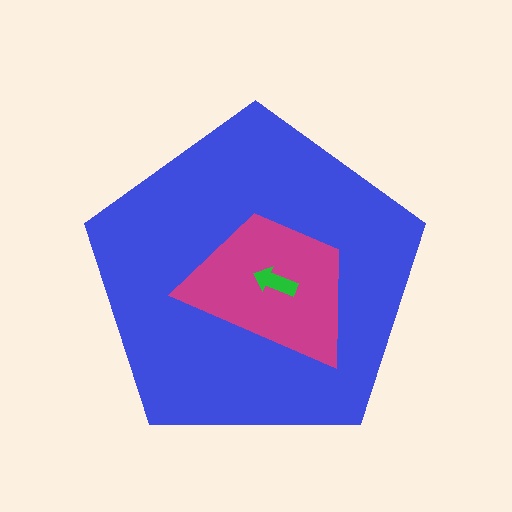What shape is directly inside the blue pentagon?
The magenta trapezoid.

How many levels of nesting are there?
3.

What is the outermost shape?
The blue pentagon.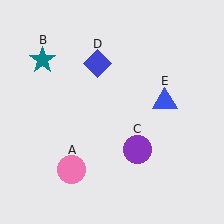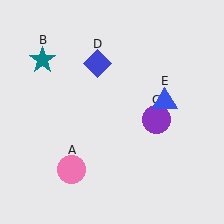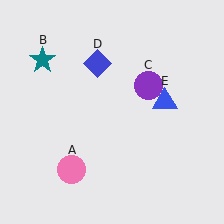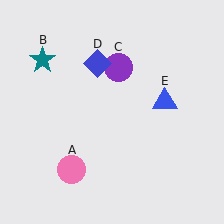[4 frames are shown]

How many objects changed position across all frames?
1 object changed position: purple circle (object C).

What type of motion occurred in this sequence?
The purple circle (object C) rotated counterclockwise around the center of the scene.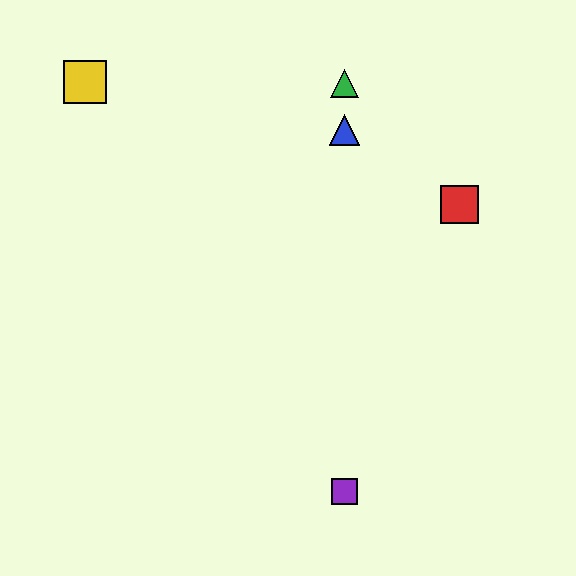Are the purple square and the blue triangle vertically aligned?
Yes, both are at x≈344.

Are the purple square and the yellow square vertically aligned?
No, the purple square is at x≈344 and the yellow square is at x≈85.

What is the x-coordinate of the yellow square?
The yellow square is at x≈85.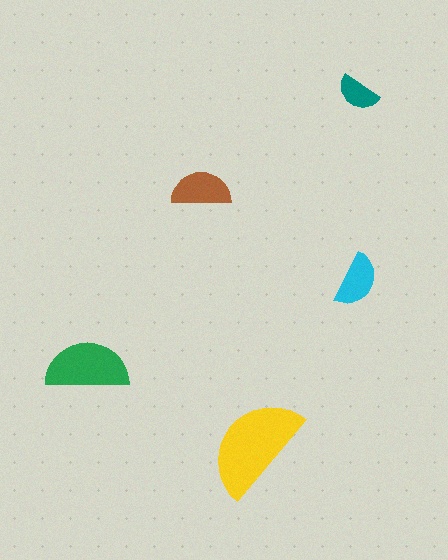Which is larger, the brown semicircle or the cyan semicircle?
The brown one.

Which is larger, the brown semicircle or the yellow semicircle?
The yellow one.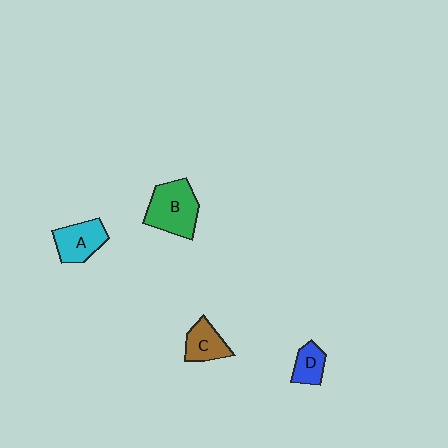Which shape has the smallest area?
Shape D (blue).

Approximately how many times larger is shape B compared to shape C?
Approximately 1.7 times.